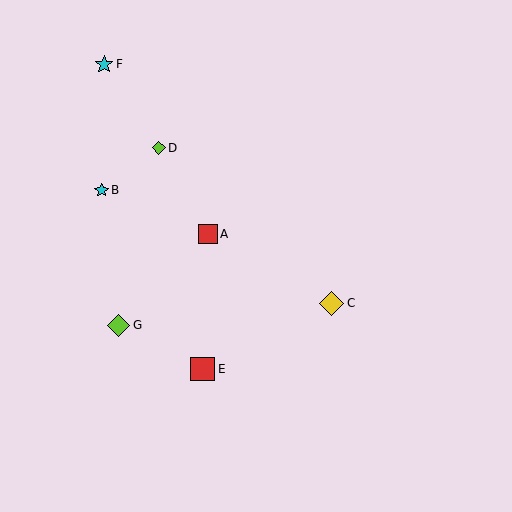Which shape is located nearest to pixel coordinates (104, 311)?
The lime diamond (labeled G) at (118, 325) is nearest to that location.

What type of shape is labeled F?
Shape F is a cyan star.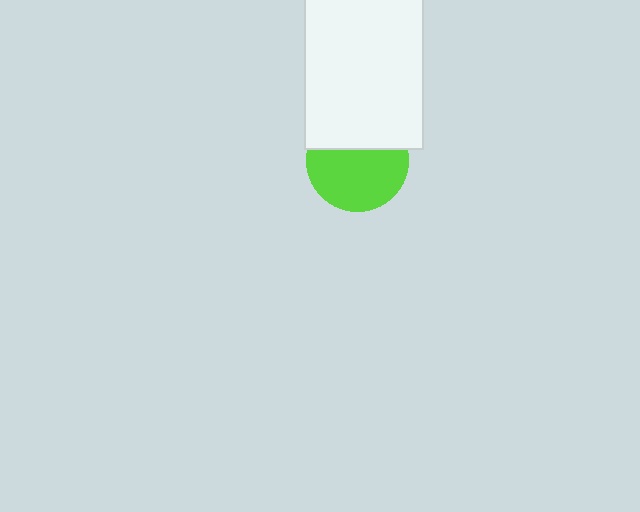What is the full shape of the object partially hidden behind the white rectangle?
The partially hidden object is a lime circle.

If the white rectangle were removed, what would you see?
You would see the complete lime circle.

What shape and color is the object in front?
The object in front is a white rectangle.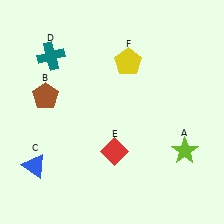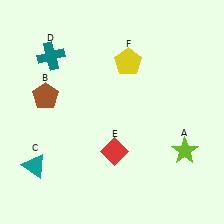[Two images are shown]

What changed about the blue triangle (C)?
In Image 1, C is blue. In Image 2, it changed to teal.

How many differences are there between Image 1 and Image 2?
There is 1 difference between the two images.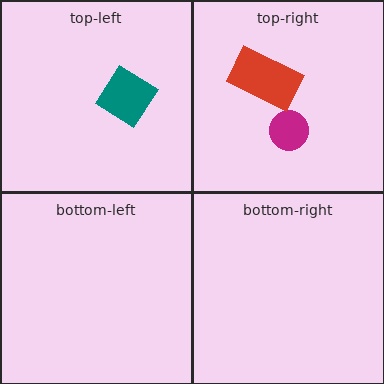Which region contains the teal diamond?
The top-left region.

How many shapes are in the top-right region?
2.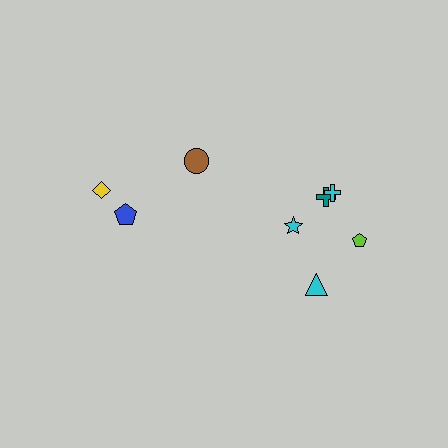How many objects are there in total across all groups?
There are 8 objects.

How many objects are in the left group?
There are 3 objects.